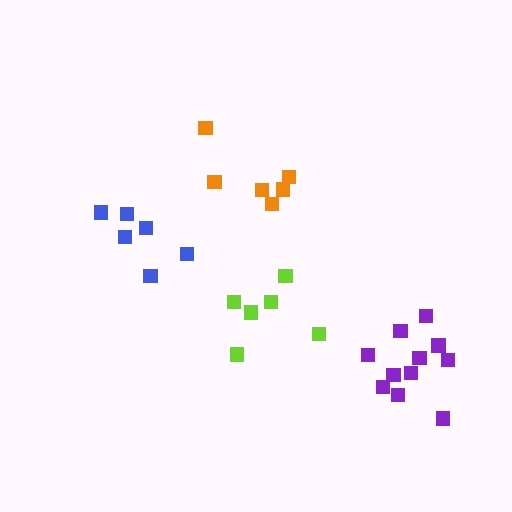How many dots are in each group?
Group 1: 6 dots, Group 2: 6 dots, Group 3: 6 dots, Group 4: 11 dots (29 total).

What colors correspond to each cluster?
The clusters are colored: lime, blue, orange, purple.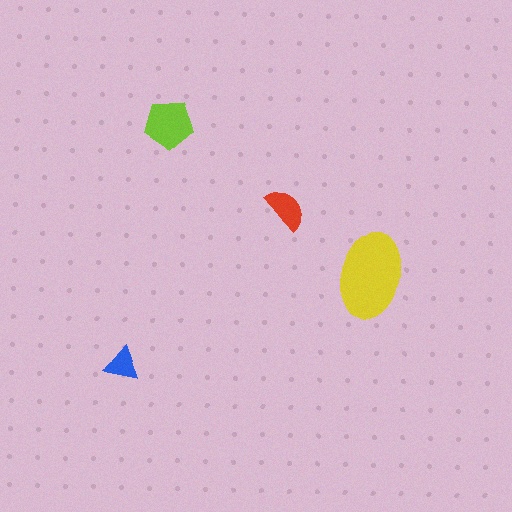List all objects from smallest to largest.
The blue triangle, the red semicircle, the lime pentagon, the yellow ellipse.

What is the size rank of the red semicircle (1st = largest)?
3rd.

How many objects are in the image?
There are 4 objects in the image.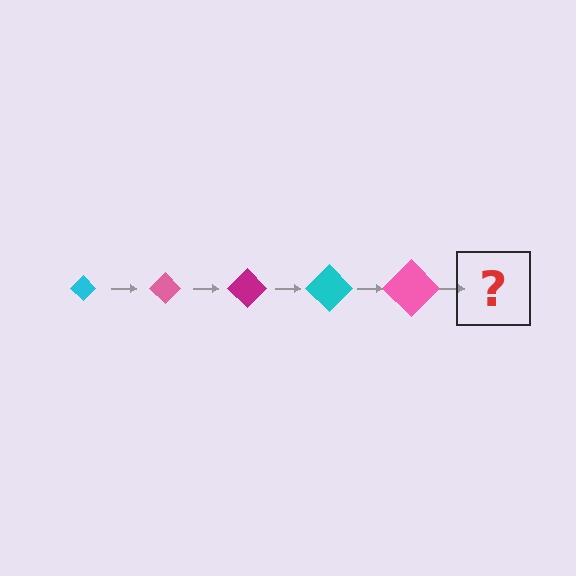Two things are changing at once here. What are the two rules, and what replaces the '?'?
The two rules are that the diamond grows larger each step and the color cycles through cyan, pink, and magenta. The '?' should be a magenta diamond, larger than the previous one.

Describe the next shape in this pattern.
It should be a magenta diamond, larger than the previous one.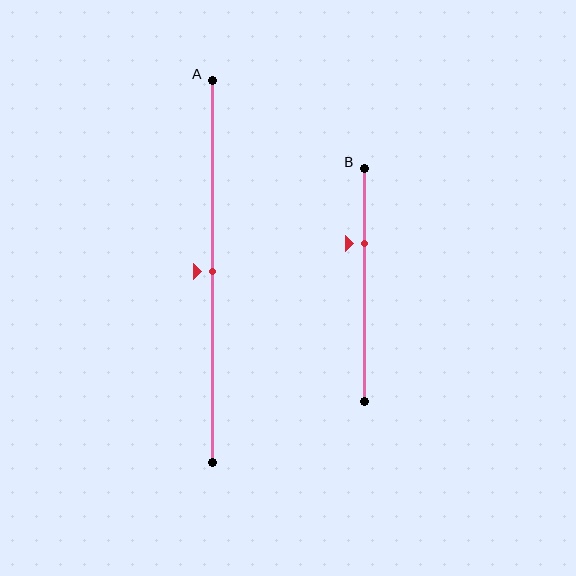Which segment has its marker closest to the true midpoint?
Segment A has its marker closest to the true midpoint.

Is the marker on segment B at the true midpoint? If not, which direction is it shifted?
No, the marker on segment B is shifted upward by about 18% of the segment length.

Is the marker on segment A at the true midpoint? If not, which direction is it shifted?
Yes, the marker on segment A is at the true midpoint.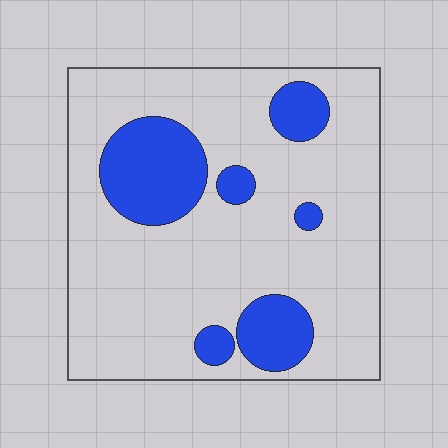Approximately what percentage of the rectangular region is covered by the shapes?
Approximately 20%.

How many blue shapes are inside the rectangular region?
6.